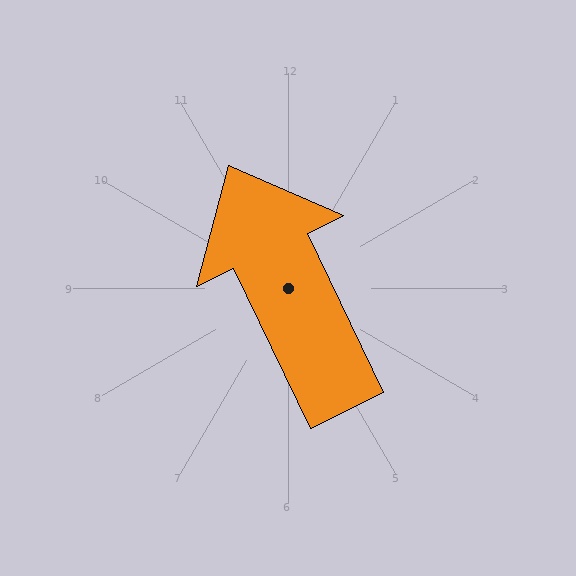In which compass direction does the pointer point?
Northwest.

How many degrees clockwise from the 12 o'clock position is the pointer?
Approximately 334 degrees.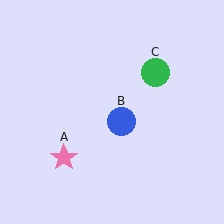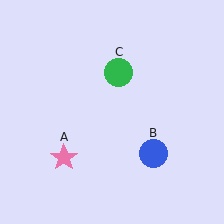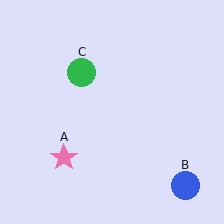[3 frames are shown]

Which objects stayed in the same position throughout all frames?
Pink star (object A) remained stationary.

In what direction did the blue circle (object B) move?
The blue circle (object B) moved down and to the right.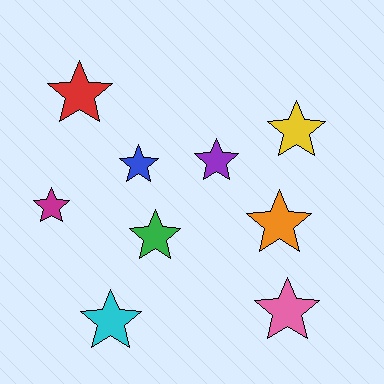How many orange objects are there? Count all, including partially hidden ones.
There is 1 orange object.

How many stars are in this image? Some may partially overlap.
There are 9 stars.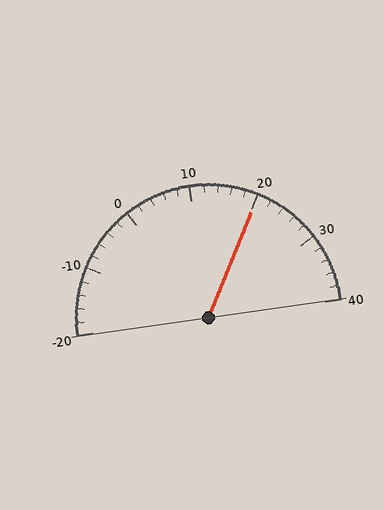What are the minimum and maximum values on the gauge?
The gauge ranges from -20 to 40.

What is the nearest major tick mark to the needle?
The nearest major tick mark is 20.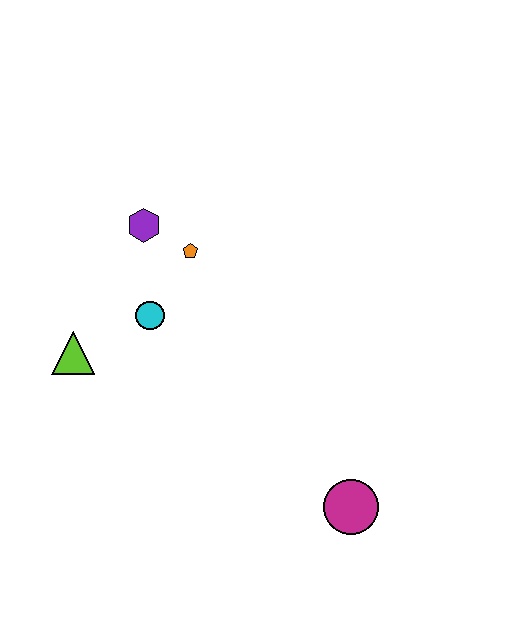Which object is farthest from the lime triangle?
The magenta circle is farthest from the lime triangle.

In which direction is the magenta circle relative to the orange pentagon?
The magenta circle is below the orange pentagon.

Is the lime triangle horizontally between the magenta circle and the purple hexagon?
No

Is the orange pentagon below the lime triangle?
No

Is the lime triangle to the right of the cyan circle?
No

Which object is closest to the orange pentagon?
The purple hexagon is closest to the orange pentagon.